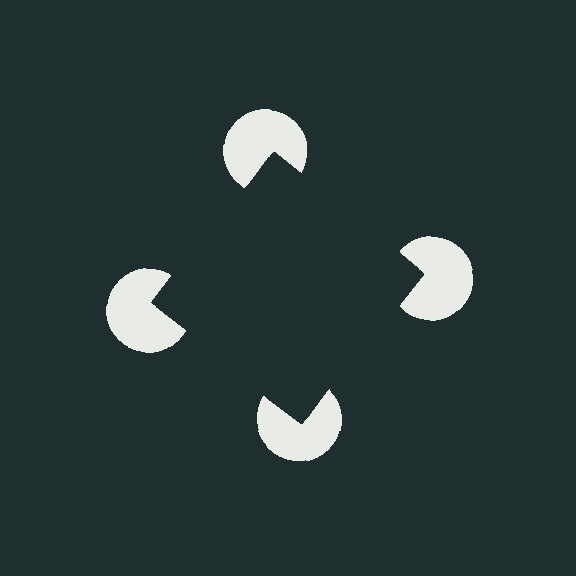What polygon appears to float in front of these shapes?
An illusory square — its edges are inferred from the aligned wedge cuts in the pac-man discs, not physically drawn.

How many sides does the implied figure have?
4 sides.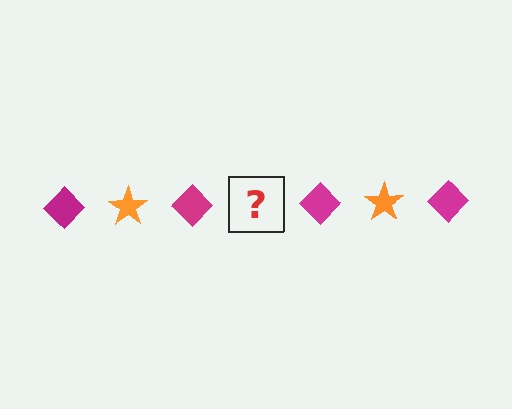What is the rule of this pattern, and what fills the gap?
The rule is that the pattern alternates between magenta diamond and orange star. The gap should be filled with an orange star.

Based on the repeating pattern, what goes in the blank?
The blank should be an orange star.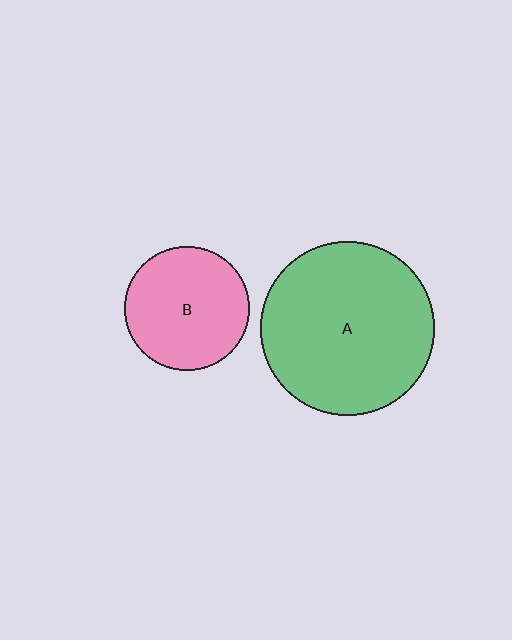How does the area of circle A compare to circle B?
Approximately 2.0 times.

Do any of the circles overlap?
No, none of the circles overlap.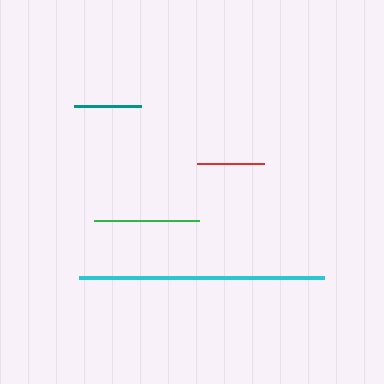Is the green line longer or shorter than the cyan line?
The cyan line is longer than the green line.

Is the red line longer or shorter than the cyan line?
The cyan line is longer than the red line.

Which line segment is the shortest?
The red line is the shortest at approximately 67 pixels.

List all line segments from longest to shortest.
From longest to shortest: cyan, green, teal, red.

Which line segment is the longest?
The cyan line is the longest at approximately 245 pixels.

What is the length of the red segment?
The red segment is approximately 67 pixels long.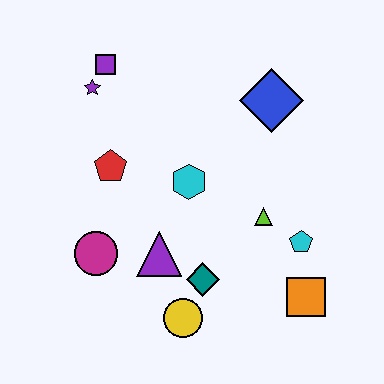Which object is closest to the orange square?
The cyan pentagon is closest to the orange square.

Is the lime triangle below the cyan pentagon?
No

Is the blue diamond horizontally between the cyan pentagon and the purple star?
Yes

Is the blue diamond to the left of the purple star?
No